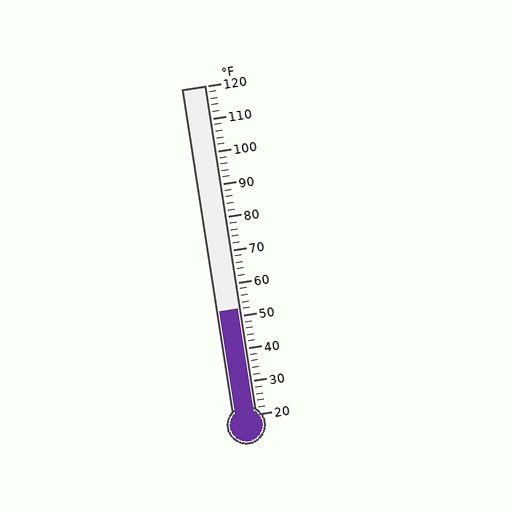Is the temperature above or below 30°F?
The temperature is above 30°F.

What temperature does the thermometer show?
The thermometer shows approximately 52°F.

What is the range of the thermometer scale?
The thermometer scale ranges from 20°F to 120°F.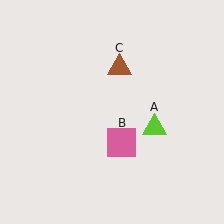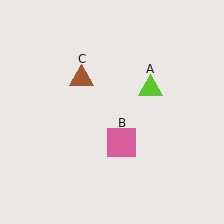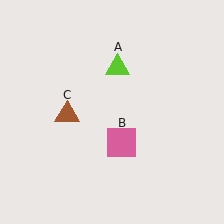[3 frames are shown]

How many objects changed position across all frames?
2 objects changed position: lime triangle (object A), brown triangle (object C).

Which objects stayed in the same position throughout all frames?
Pink square (object B) remained stationary.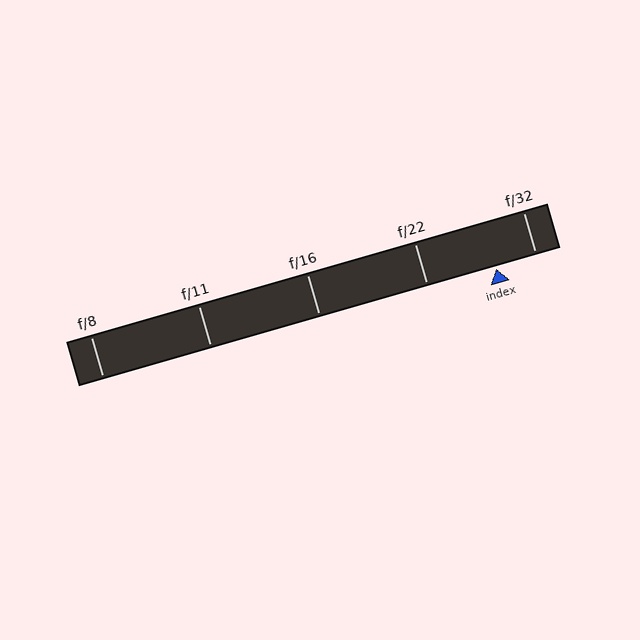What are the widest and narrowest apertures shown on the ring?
The widest aperture shown is f/8 and the narrowest is f/32.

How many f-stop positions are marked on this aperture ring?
There are 5 f-stop positions marked.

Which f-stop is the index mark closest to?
The index mark is closest to f/32.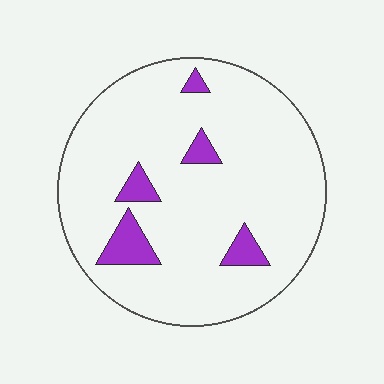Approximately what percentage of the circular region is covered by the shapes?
Approximately 10%.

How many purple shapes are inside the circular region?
5.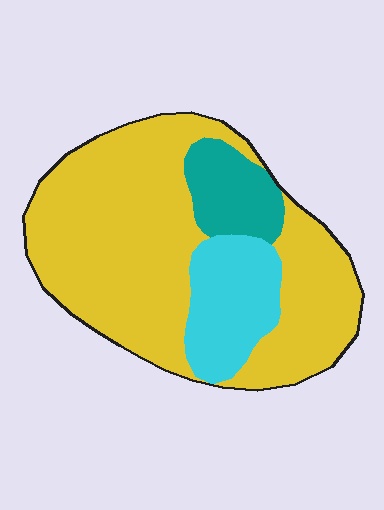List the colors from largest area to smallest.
From largest to smallest: yellow, cyan, teal.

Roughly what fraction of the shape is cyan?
Cyan takes up about one sixth (1/6) of the shape.